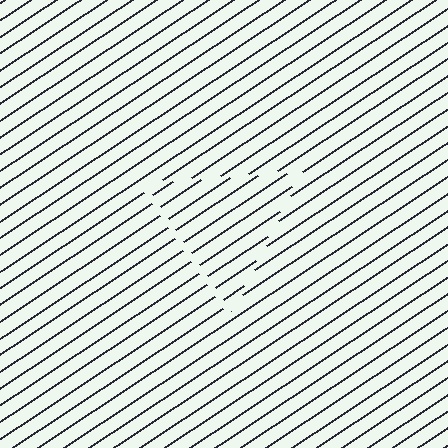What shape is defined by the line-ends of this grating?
An illusory triangle. The interior of the shape contains the same grating, shifted by half a period — the contour is defined by the phase discontinuity where line-ends from the inner and outer gratings abut.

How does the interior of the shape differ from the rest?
The interior of the shape contains the same grating, shifted by half a period — the contour is defined by the phase discontinuity where line-ends from the inner and outer gratings abut.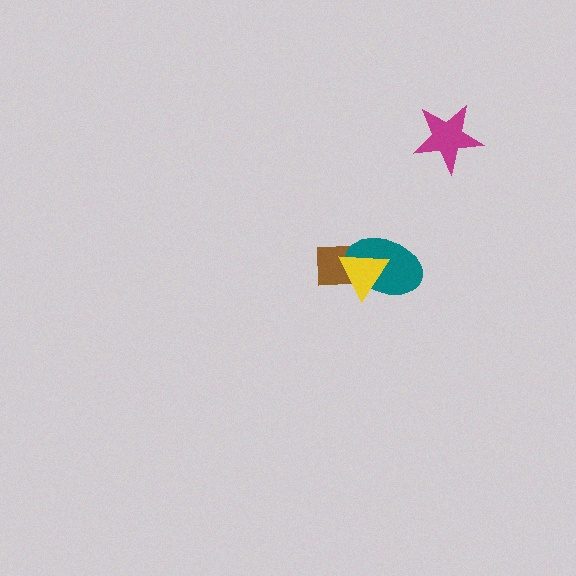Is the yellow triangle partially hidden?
No, no other shape covers it.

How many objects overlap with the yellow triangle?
2 objects overlap with the yellow triangle.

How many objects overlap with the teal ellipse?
2 objects overlap with the teal ellipse.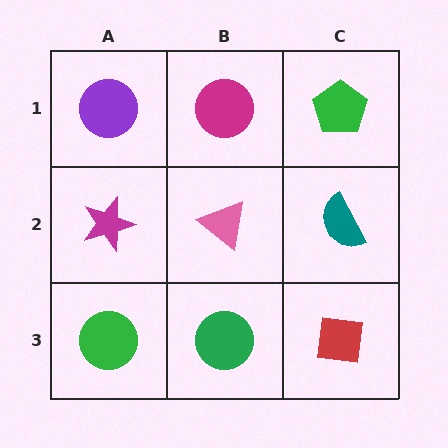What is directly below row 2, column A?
A green circle.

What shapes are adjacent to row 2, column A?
A purple circle (row 1, column A), a green circle (row 3, column A), a pink triangle (row 2, column B).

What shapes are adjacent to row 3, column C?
A teal semicircle (row 2, column C), a green circle (row 3, column B).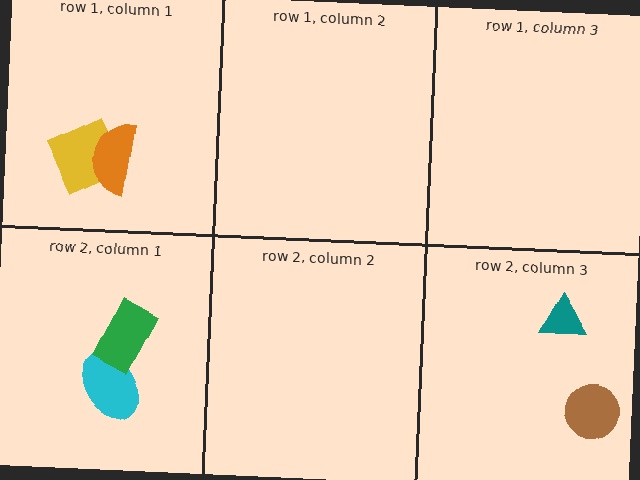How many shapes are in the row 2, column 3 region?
2.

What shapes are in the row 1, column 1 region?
The yellow square, the orange semicircle.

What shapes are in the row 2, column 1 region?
The cyan ellipse, the green rectangle.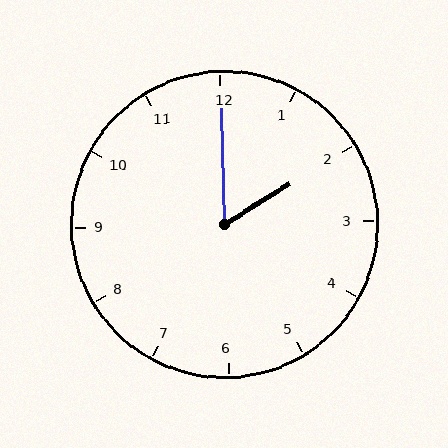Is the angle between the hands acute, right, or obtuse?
It is acute.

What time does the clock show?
2:00.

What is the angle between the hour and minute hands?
Approximately 60 degrees.